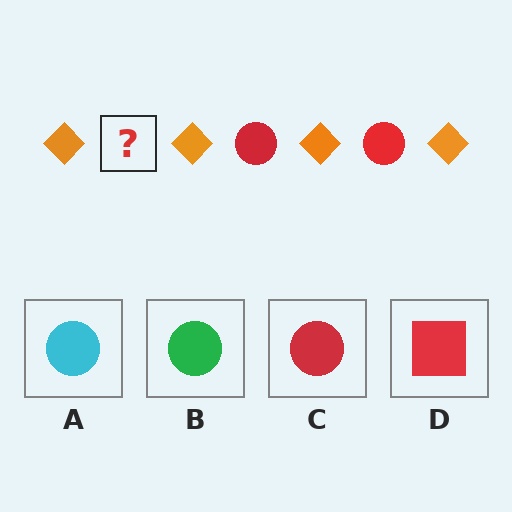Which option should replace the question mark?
Option C.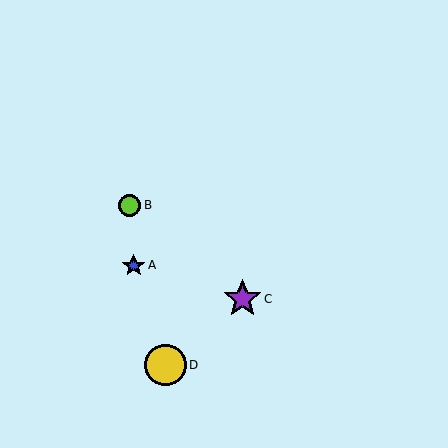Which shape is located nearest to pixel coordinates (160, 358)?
The yellow circle (labeled D) at (165, 365) is nearest to that location.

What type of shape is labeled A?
Shape A is a blue star.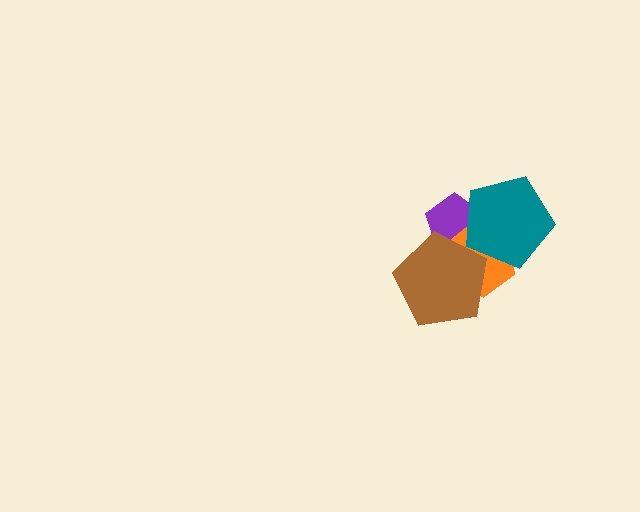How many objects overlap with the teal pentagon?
2 objects overlap with the teal pentagon.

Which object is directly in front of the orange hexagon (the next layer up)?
The teal pentagon is directly in front of the orange hexagon.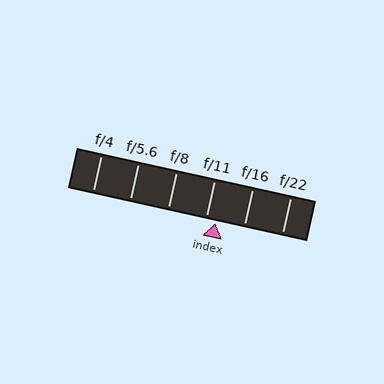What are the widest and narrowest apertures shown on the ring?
The widest aperture shown is f/4 and the narrowest is f/22.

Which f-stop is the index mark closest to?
The index mark is closest to f/11.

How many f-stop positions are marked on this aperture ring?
There are 6 f-stop positions marked.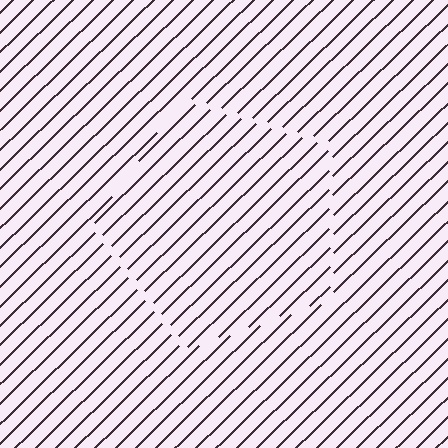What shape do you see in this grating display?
An illusory pentagon. The interior of the shape contains the same grating, shifted by half a period — the contour is defined by the phase discontinuity where line-ends from the inner and outer gratings abut.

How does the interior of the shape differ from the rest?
The interior of the shape contains the same grating, shifted by half a period — the contour is defined by the phase discontinuity where line-ends from the inner and outer gratings abut.